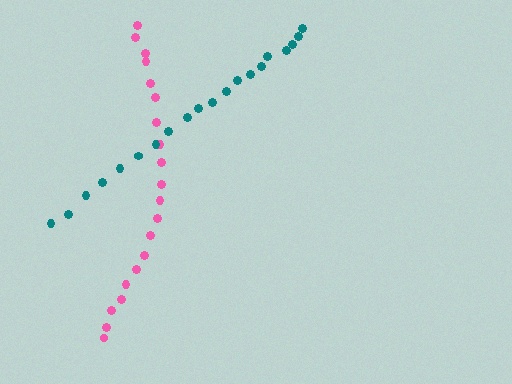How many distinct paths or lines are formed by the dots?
There are 2 distinct paths.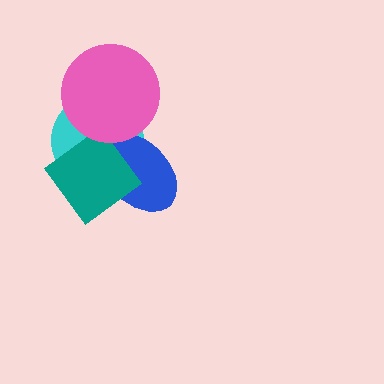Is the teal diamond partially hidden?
Yes, it is partially covered by another shape.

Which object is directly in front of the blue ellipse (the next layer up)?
The teal diamond is directly in front of the blue ellipse.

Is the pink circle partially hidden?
No, no other shape covers it.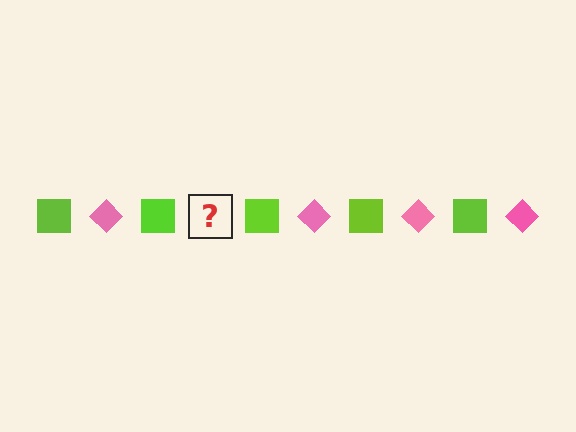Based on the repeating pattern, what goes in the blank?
The blank should be a pink diamond.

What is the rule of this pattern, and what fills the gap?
The rule is that the pattern alternates between lime square and pink diamond. The gap should be filled with a pink diamond.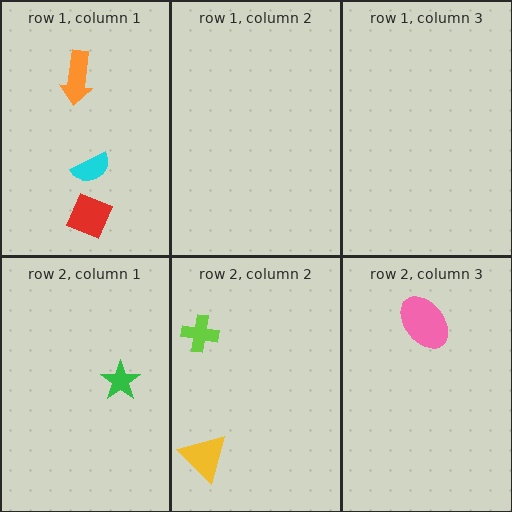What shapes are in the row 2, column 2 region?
The yellow triangle, the lime cross.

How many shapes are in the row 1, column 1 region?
3.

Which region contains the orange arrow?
The row 1, column 1 region.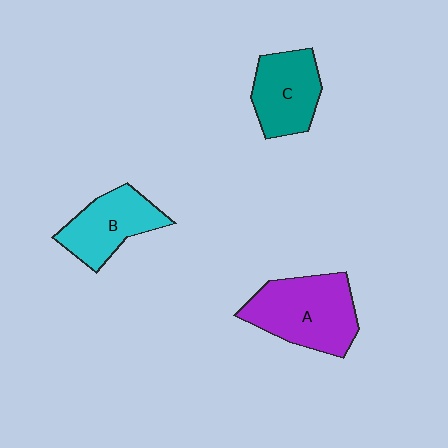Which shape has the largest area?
Shape A (purple).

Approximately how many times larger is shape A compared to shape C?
Approximately 1.4 times.